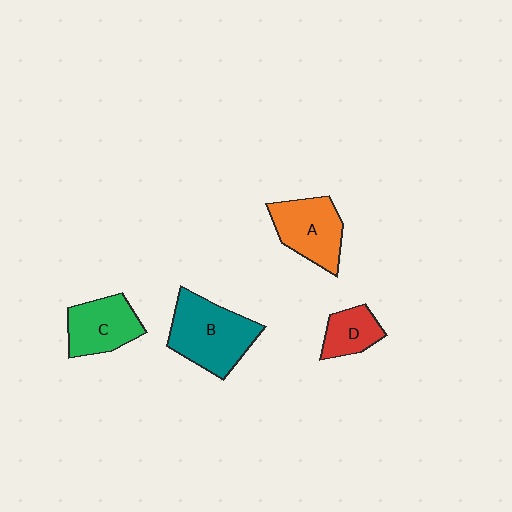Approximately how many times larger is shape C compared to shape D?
Approximately 1.5 times.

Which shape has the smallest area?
Shape D (red).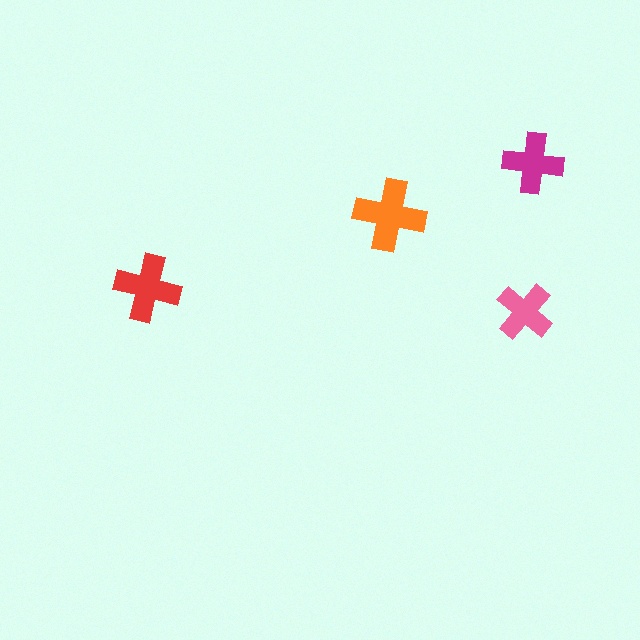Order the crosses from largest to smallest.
the orange one, the red one, the magenta one, the pink one.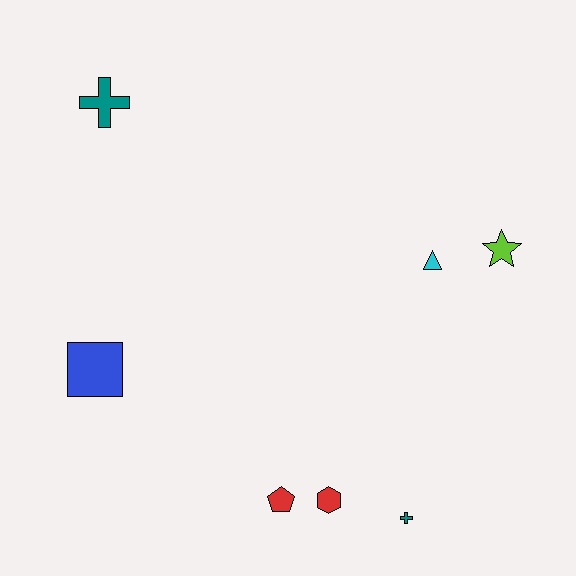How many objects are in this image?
There are 7 objects.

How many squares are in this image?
There is 1 square.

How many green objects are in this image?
There are no green objects.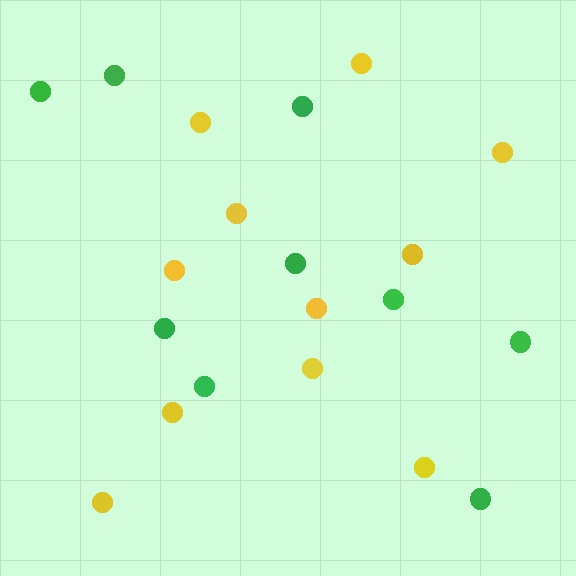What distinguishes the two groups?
There are 2 groups: one group of yellow circles (11) and one group of green circles (9).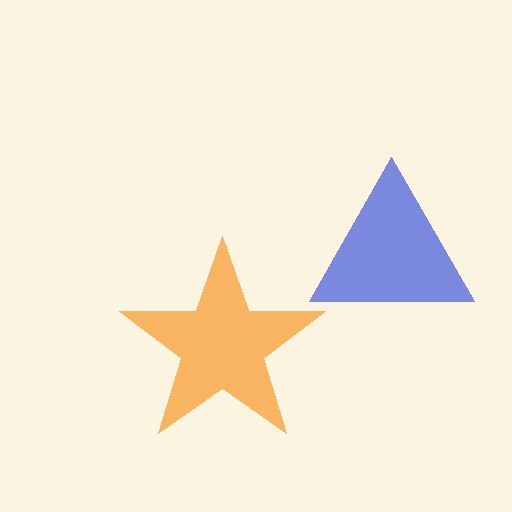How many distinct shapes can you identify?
There are 2 distinct shapes: a blue triangle, an orange star.